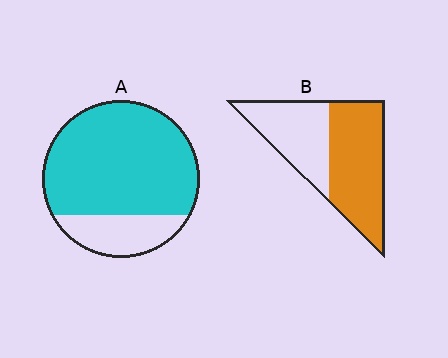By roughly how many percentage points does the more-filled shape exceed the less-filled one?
By roughly 20 percentage points (A over B).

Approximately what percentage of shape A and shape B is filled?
A is approximately 80% and B is approximately 60%.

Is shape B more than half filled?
Yes.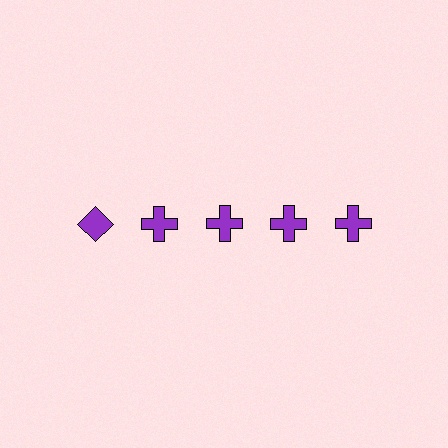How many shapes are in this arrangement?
There are 5 shapes arranged in a grid pattern.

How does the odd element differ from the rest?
It has a different shape: diamond instead of cross.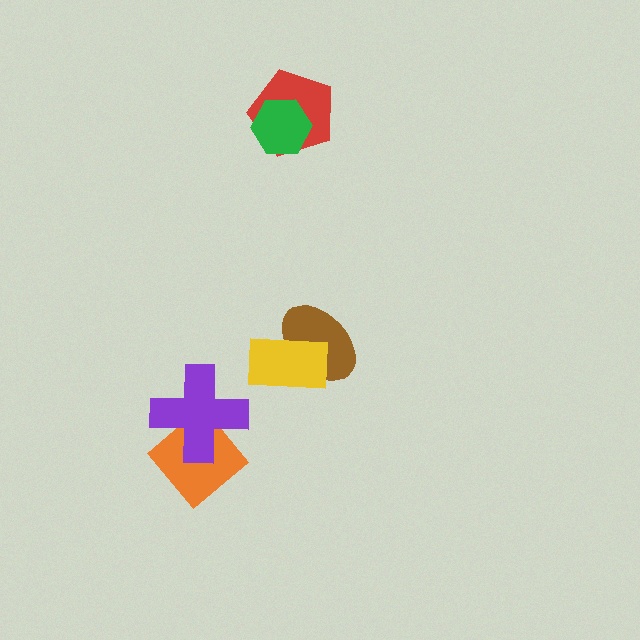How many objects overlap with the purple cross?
1 object overlaps with the purple cross.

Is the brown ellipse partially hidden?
Yes, it is partially covered by another shape.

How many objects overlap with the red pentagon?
1 object overlaps with the red pentagon.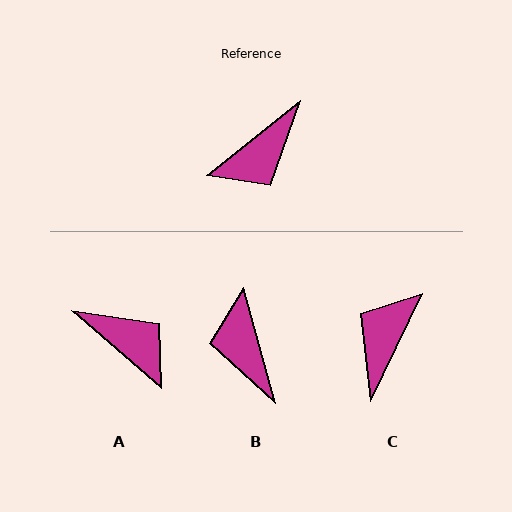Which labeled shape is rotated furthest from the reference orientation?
C, about 154 degrees away.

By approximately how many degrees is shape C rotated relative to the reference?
Approximately 154 degrees clockwise.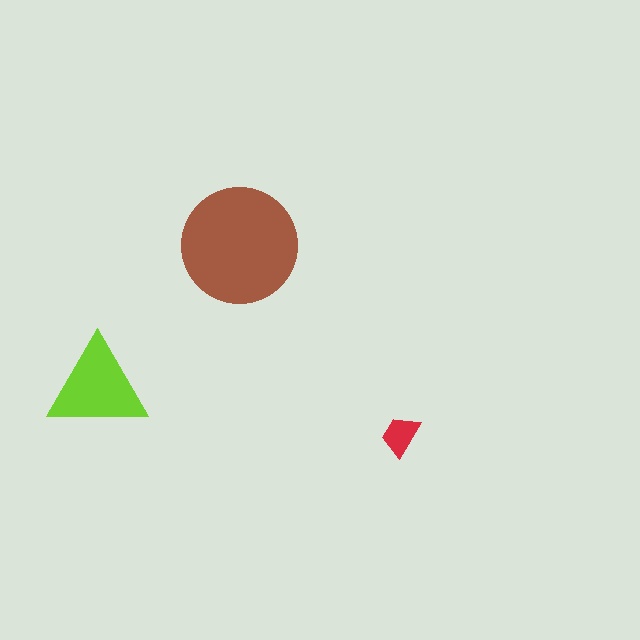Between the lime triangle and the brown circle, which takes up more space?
The brown circle.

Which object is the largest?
The brown circle.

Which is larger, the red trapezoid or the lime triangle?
The lime triangle.